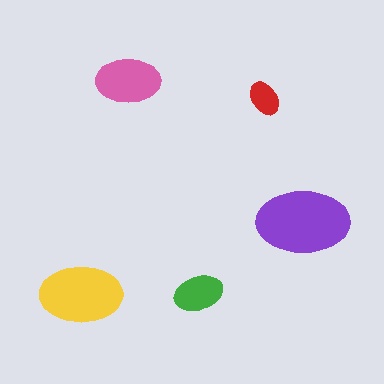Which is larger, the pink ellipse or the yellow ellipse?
The yellow one.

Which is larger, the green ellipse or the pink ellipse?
The pink one.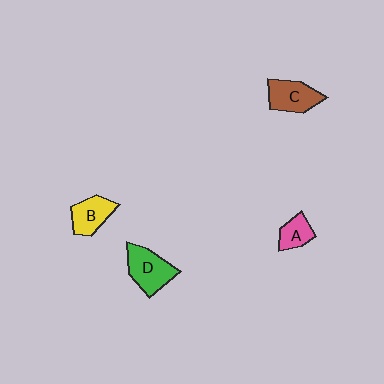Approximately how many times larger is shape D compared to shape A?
Approximately 1.8 times.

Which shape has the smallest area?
Shape A (pink).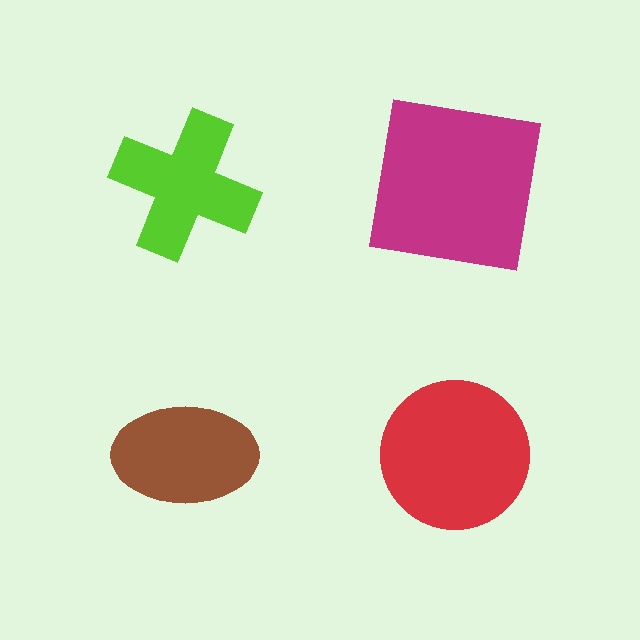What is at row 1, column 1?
A lime cross.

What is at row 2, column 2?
A red circle.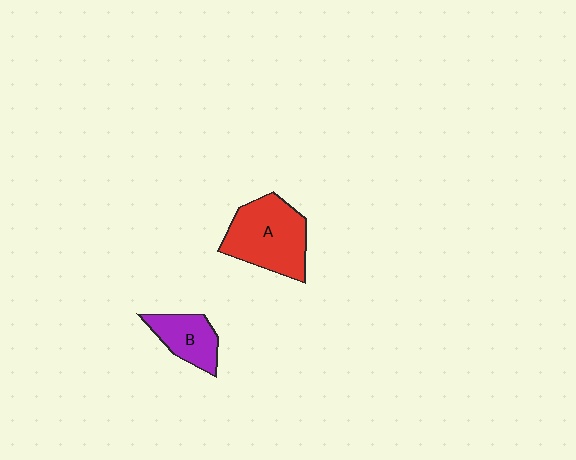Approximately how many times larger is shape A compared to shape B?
Approximately 1.8 times.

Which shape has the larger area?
Shape A (red).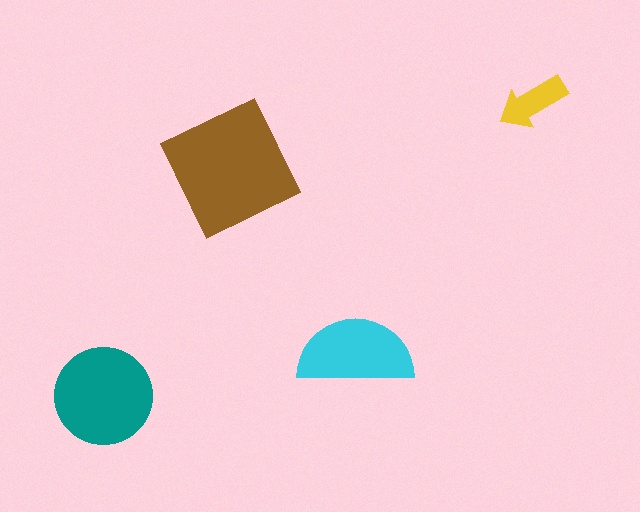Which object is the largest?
The brown square.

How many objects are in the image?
There are 4 objects in the image.